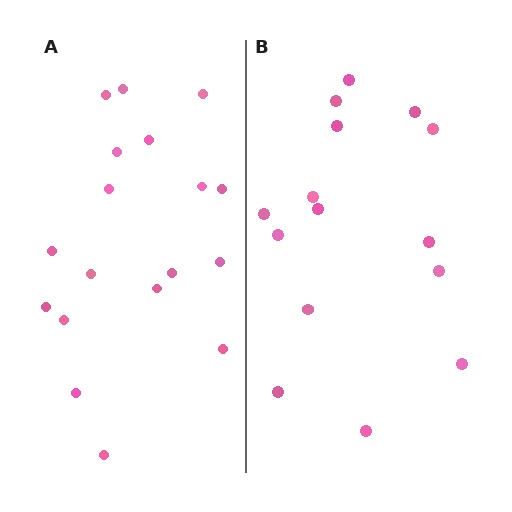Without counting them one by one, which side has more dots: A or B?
Region A (the left region) has more dots.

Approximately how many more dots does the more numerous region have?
Region A has just a few more — roughly 2 or 3 more dots than region B.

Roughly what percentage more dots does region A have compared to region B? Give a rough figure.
About 20% more.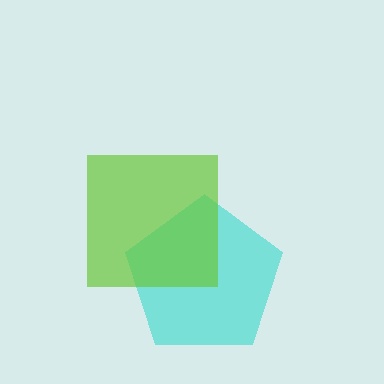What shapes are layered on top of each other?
The layered shapes are: a cyan pentagon, a lime square.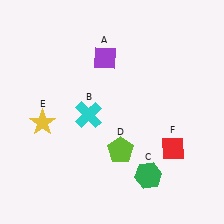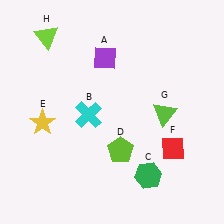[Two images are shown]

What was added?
A lime triangle (G), a lime triangle (H) were added in Image 2.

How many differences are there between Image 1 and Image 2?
There are 2 differences between the two images.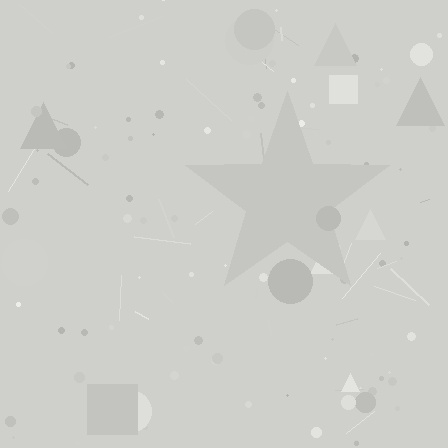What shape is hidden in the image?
A star is hidden in the image.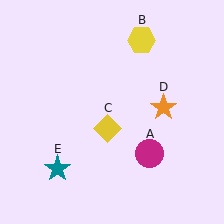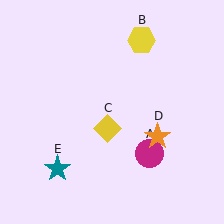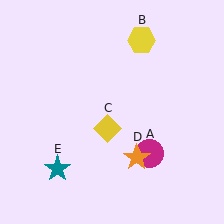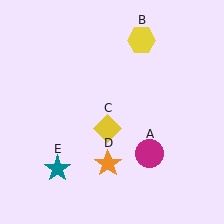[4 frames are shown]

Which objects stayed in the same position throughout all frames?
Magenta circle (object A) and yellow hexagon (object B) and yellow diamond (object C) and teal star (object E) remained stationary.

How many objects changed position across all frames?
1 object changed position: orange star (object D).